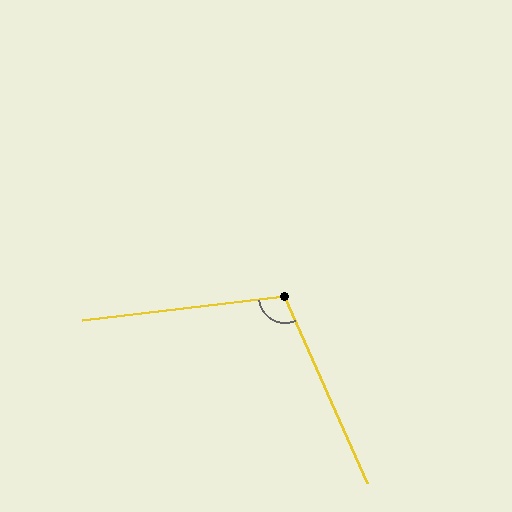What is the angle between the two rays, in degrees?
Approximately 107 degrees.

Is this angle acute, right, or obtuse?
It is obtuse.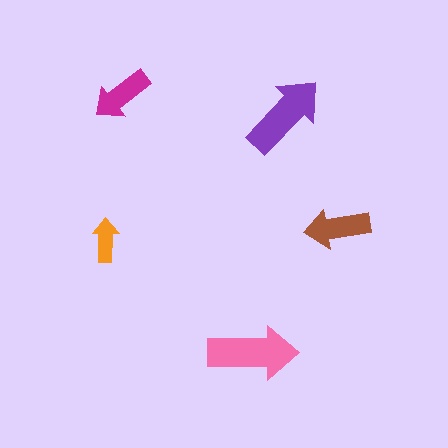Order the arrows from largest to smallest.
the pink one, the purple one, the brown one, the magenta one, the orange one.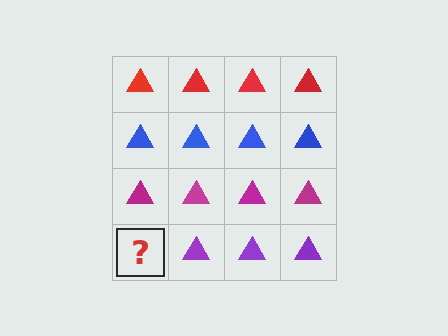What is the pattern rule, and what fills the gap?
The rule is that each row has a consistent color. The gap should be filled with a purple triangle.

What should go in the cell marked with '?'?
The missing cell should contain a purple triangle.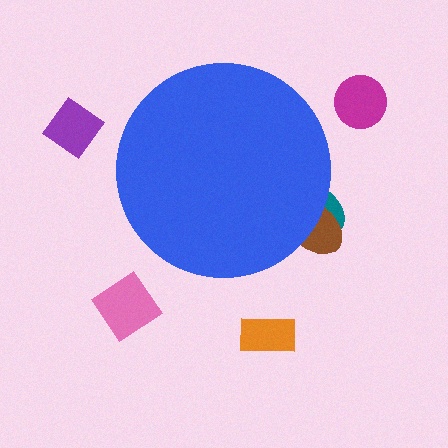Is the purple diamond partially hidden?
No, the purple diamond is fully visible.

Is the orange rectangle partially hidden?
No, the orange rectangle is fully visible.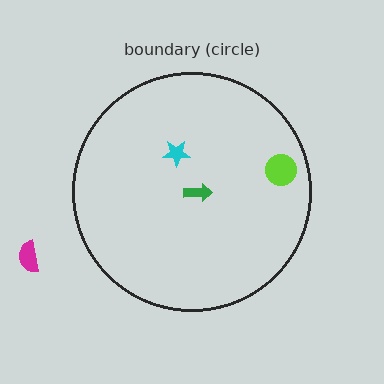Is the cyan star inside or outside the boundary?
Inside.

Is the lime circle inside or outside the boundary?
Inside.